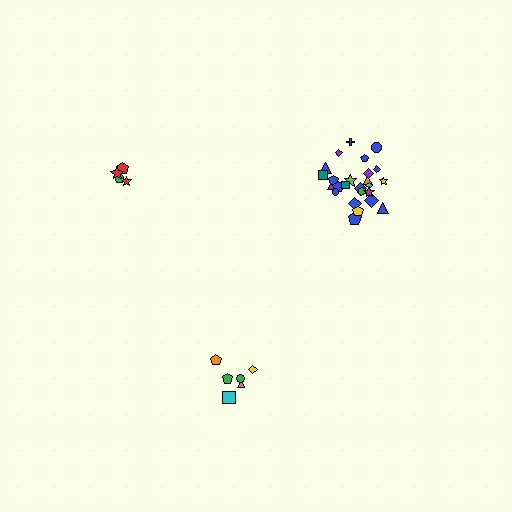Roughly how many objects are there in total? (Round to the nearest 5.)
Roughly 35 objects in total.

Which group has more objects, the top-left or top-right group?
The top-right group.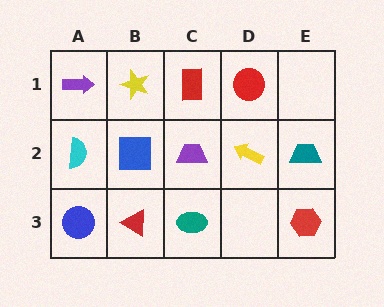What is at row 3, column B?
A red triangle.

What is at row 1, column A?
A purple arrow.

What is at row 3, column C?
A teal ellipse.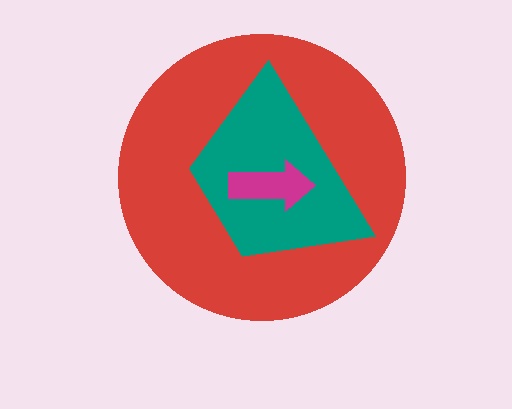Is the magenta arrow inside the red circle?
Yes.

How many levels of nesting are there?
3.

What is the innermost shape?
The magenta arrow.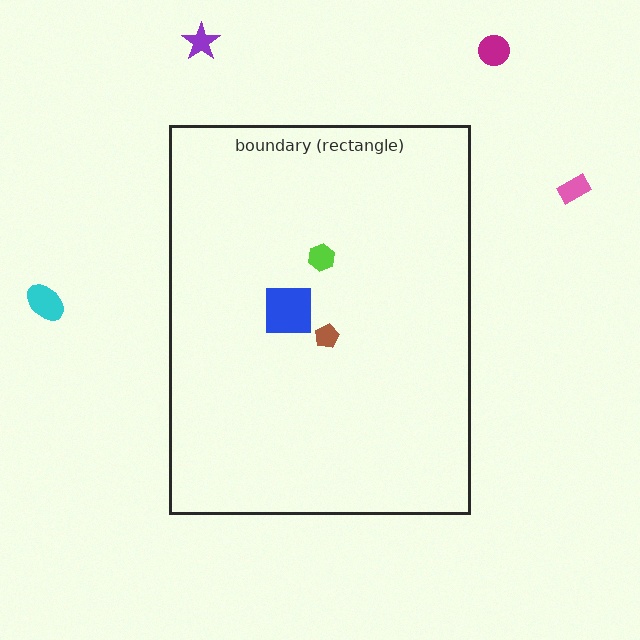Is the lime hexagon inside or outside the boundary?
Inside.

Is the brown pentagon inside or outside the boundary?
Inside.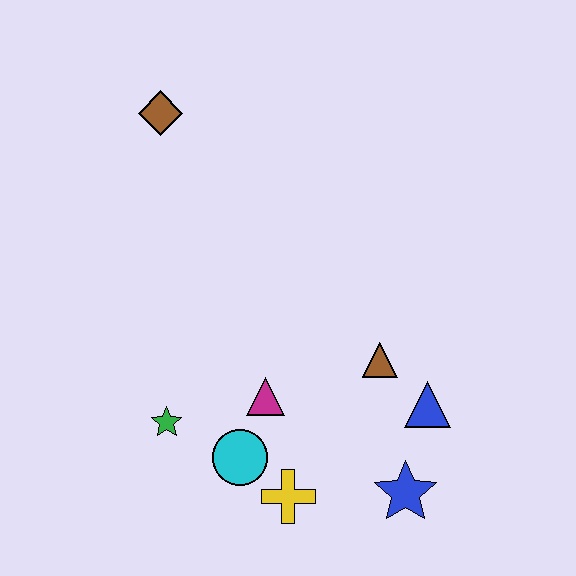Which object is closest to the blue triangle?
The brown triangle is closest to the blue triangle.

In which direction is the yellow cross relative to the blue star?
The yellow cross is to the left of the blue star.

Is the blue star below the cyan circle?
Yes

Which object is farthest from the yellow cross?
The brown diamond is farthest from the yellow cross.